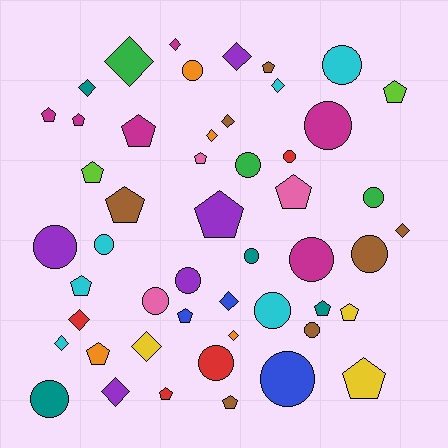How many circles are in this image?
There are 18 circles.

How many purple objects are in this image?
There are 5 purple objects.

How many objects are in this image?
There are 50 objects.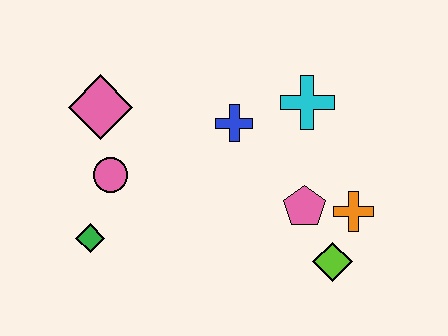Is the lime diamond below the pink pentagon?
Yes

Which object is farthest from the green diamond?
The orange cross is farthest from the green diamond.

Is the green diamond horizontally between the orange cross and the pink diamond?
No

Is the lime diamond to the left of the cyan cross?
No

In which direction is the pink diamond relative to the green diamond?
The pink diamond is above the green diamond.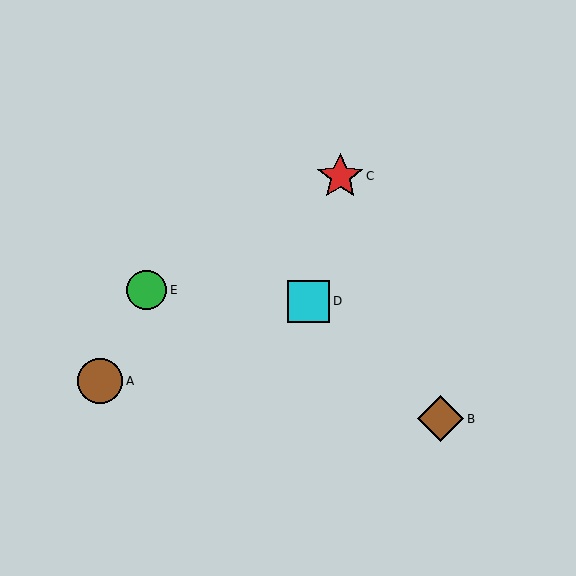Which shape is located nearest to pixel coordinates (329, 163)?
The red star (labeled C) at (340, 176) is nearest to that location.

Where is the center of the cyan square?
The center of the cyan square is at (308, 301).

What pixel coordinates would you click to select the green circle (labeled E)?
Click at (147, 290) to select the green circle E.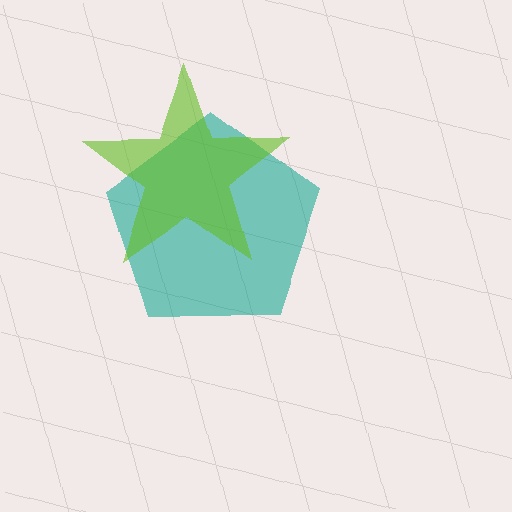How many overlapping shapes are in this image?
There are 2 overlapping shapes in the image.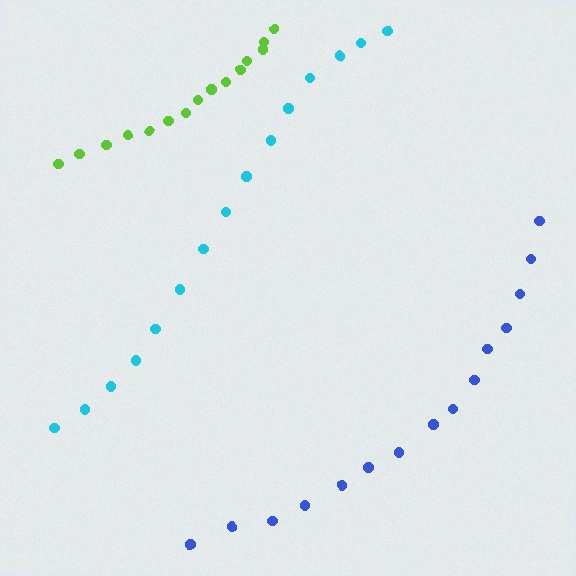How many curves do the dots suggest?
There are 3 distinct paths.